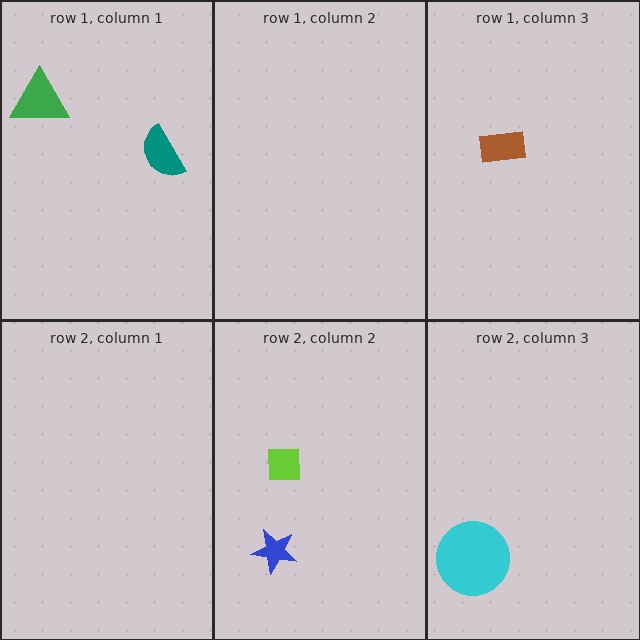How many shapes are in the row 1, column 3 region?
1.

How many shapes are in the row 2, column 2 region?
2.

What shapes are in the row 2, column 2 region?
The lime square, the blue star.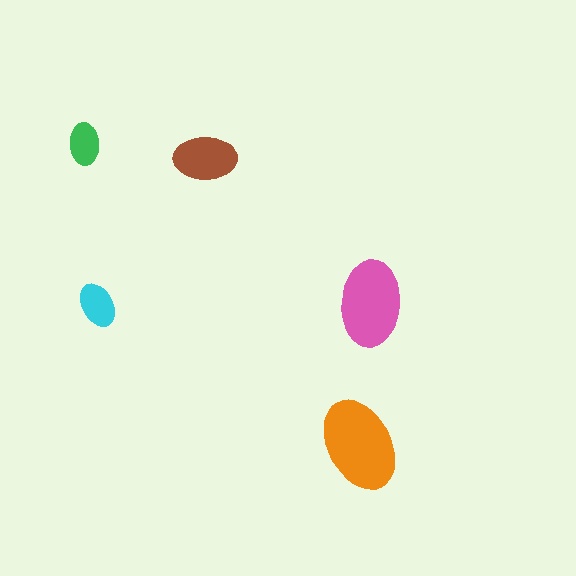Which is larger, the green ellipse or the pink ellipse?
The pink one.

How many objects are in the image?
There are 5 objects in the image.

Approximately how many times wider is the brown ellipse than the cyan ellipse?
About 1.5 times wider.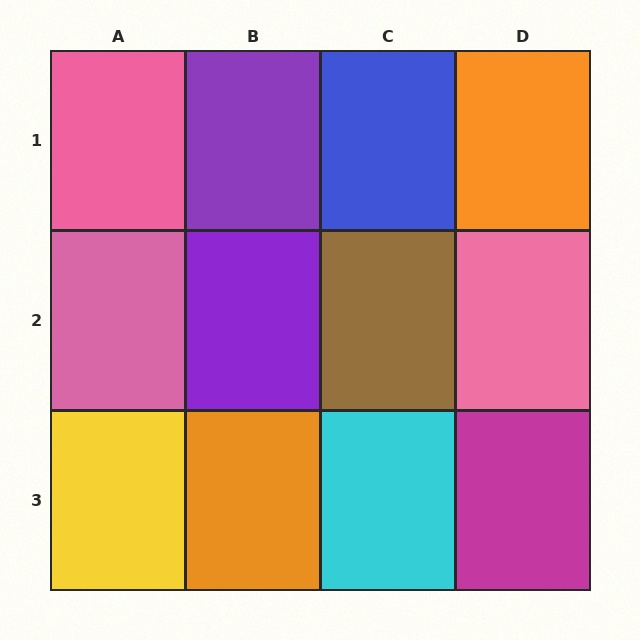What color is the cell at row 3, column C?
Cyan.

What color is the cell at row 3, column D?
Magenta.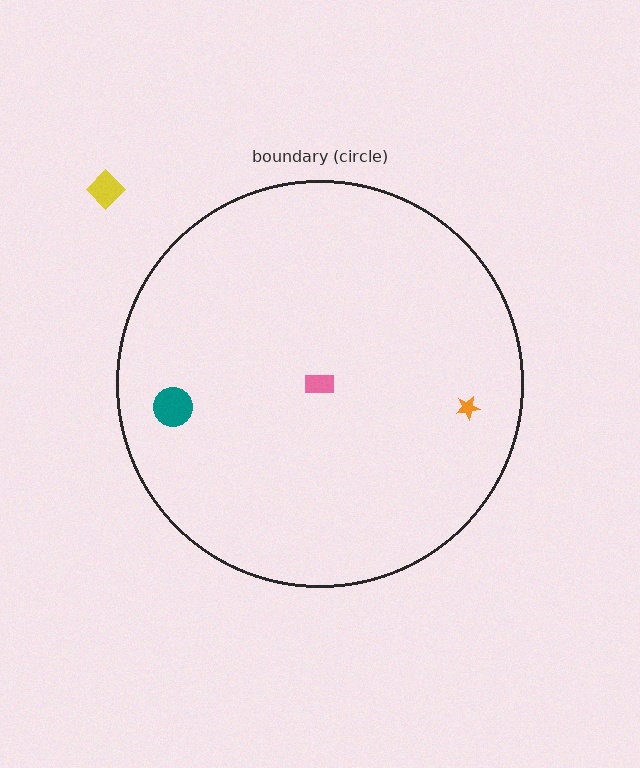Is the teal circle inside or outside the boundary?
Inside.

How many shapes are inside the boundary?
3 inside, 1 outside.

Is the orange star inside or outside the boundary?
Inside.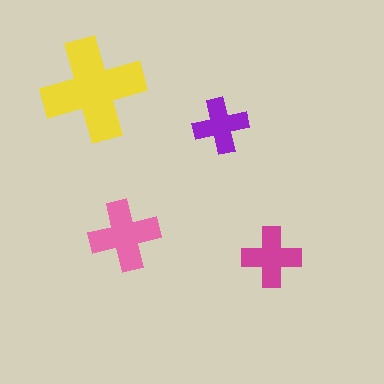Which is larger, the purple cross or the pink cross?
The pink one.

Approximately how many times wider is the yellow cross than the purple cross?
About 2 times wider.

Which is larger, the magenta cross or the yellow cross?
The yellow one.